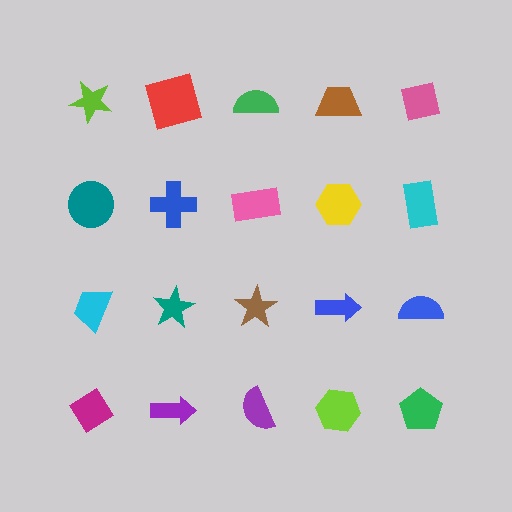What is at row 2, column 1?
A teal circle.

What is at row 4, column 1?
A magenta diamond.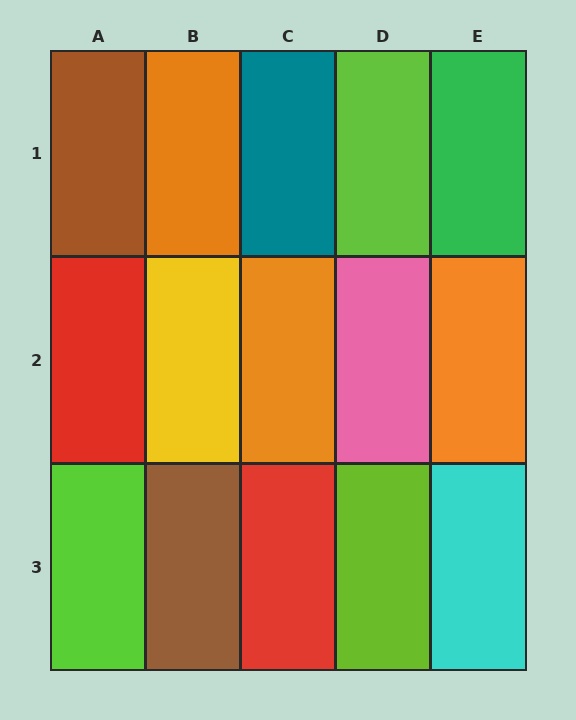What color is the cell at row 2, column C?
Orange.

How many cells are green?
1 cell is green.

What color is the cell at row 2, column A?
Red.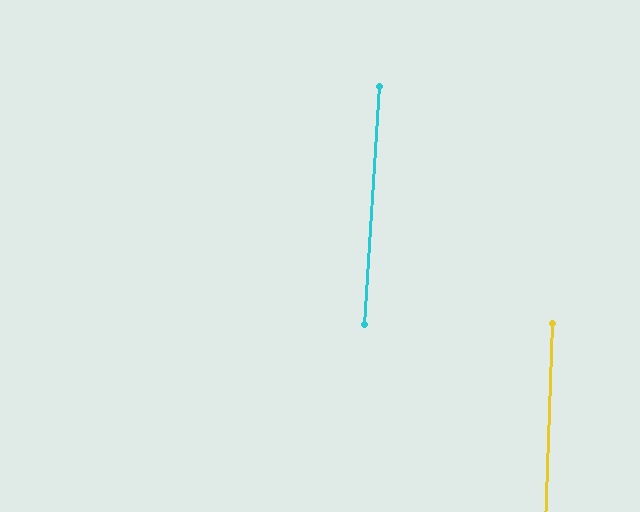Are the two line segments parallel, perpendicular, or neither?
Parallel — their directions differ by only 1.6°.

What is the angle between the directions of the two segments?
Approximately 2 degrees.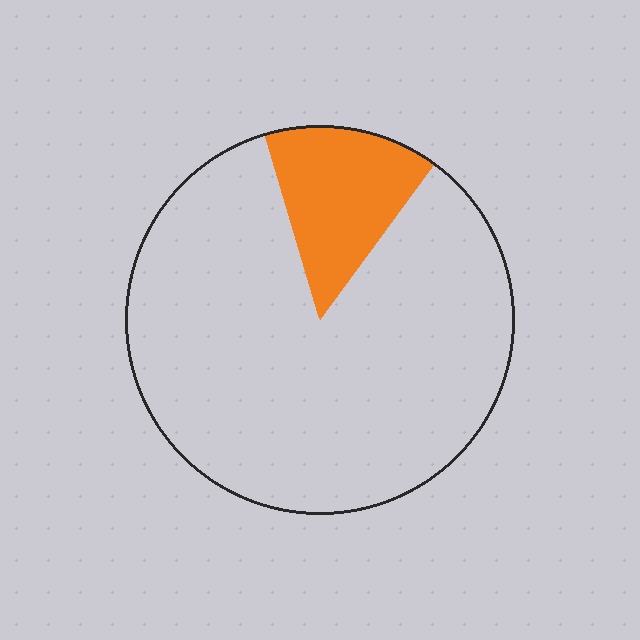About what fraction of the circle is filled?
About one sixth (1/6).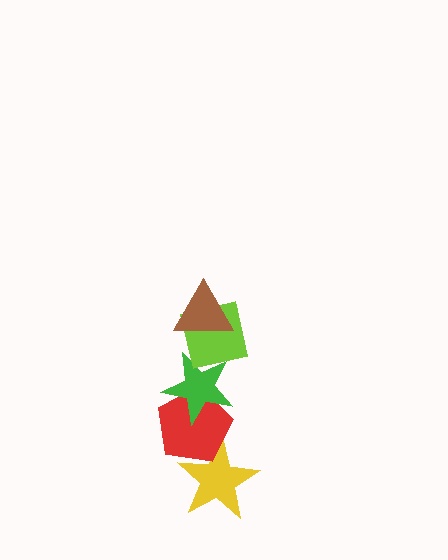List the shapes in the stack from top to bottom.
From top to bottom: the brown triangle, the lime square, the green star, the red pentagon, the yellow star.